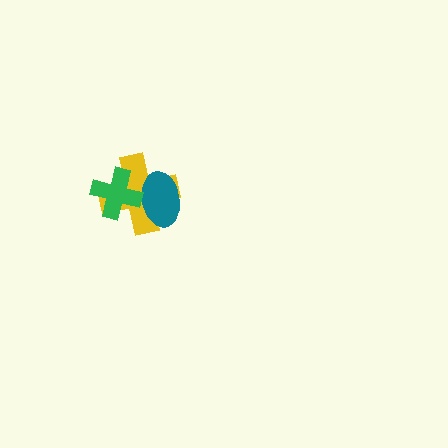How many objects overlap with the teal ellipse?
2 objects overlap with the teal ellipse.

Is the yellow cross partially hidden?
Yes, it is partially covered by another shape.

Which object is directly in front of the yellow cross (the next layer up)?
The teal ellipse is directly in front of the yellow cross.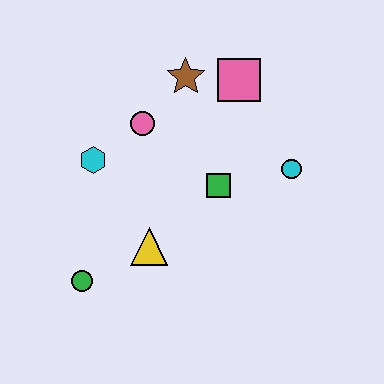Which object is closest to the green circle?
The yellow triangle is closest to the green circle.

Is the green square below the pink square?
Yes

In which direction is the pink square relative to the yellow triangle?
The pink square is above the yellow triangle.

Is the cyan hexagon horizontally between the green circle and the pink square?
Yes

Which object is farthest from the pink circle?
The green circle is farthest from the pink circle.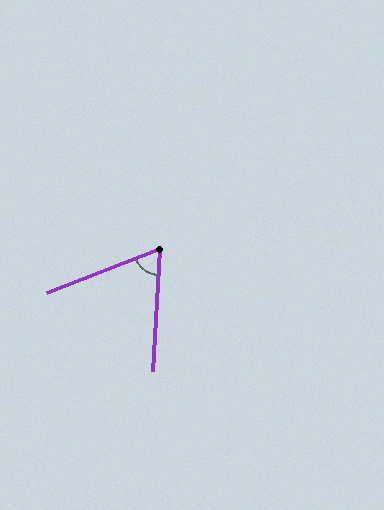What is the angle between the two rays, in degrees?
Approximately 65 degrees.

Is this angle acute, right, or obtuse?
It is acute.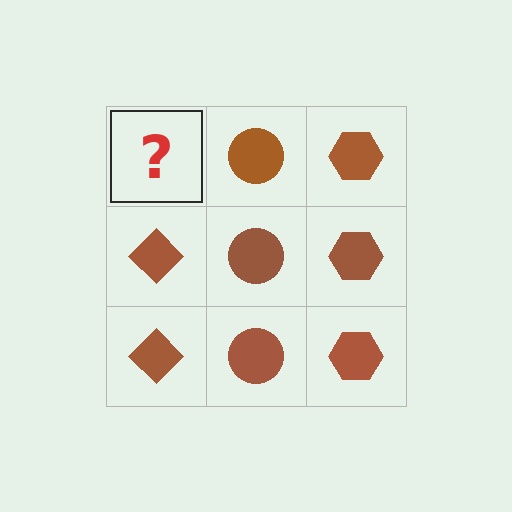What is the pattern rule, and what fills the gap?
The rule is that each column has a consistent shape. The gap should be filled with a brown diamond.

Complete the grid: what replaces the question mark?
The question mark should be replaced with a brown diamond.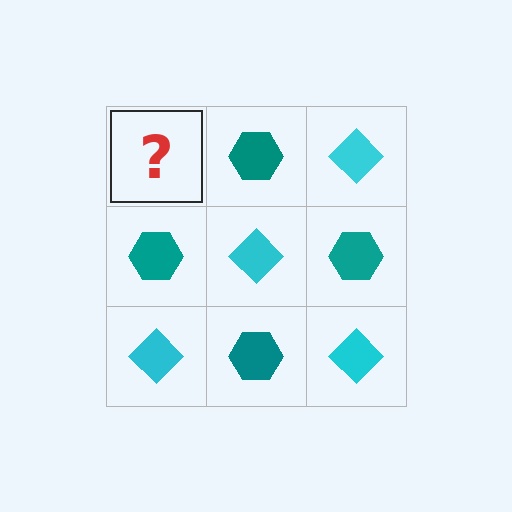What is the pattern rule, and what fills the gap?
The rule is that it alternates cyan diamond and teal hexagon in a checkerboard pattern. The gap should be filled with a cyan diamond.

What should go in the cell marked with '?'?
The missing cell should contain a cyan diamond.